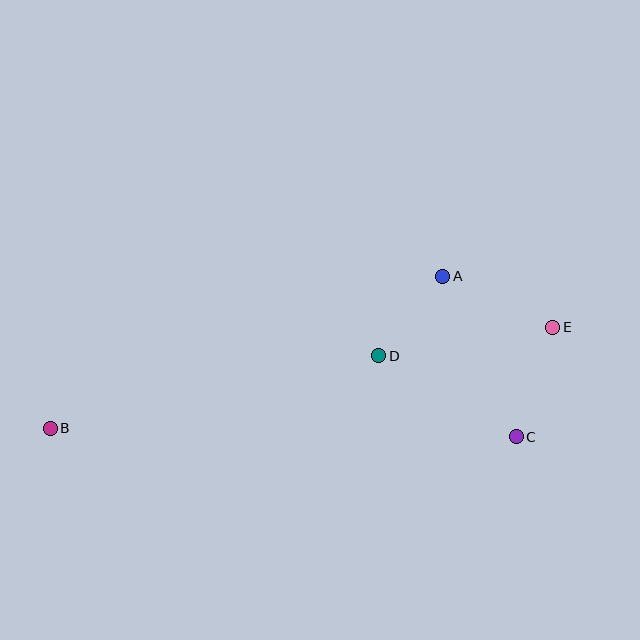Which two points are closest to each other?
Points A and D are closest to each other.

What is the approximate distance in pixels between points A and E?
The distance between A and E is approximately 121 pixels.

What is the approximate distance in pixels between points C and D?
The distance between C and D is approximately 160 pixels.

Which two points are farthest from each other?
Points B and E are farthest from each other.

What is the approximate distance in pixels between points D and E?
The distance between D and E is approximately 176 pixels.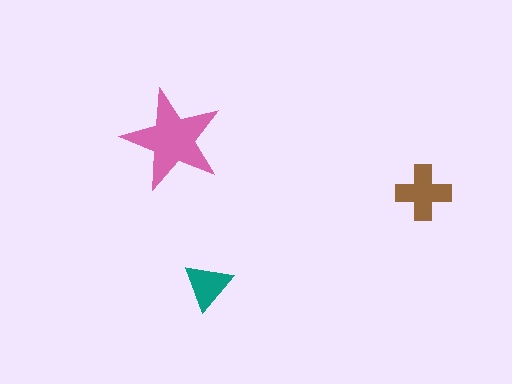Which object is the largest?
The pink star.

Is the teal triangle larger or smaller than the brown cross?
Smaller.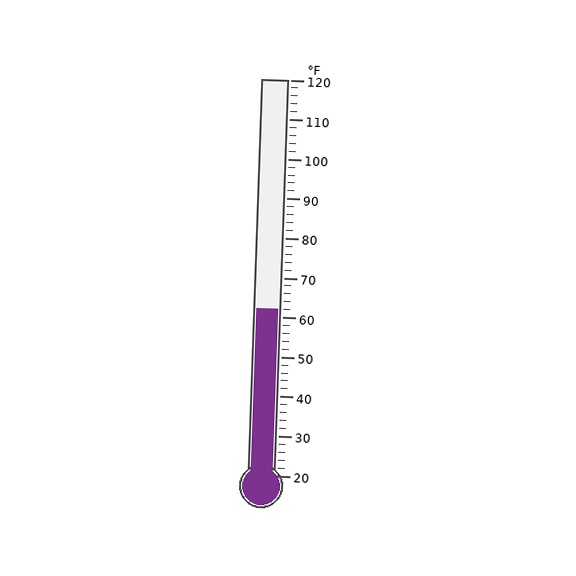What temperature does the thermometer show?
The thermometer shows approximately 62°F.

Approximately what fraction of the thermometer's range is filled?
The thermometer is filled to approximately 40% of its range.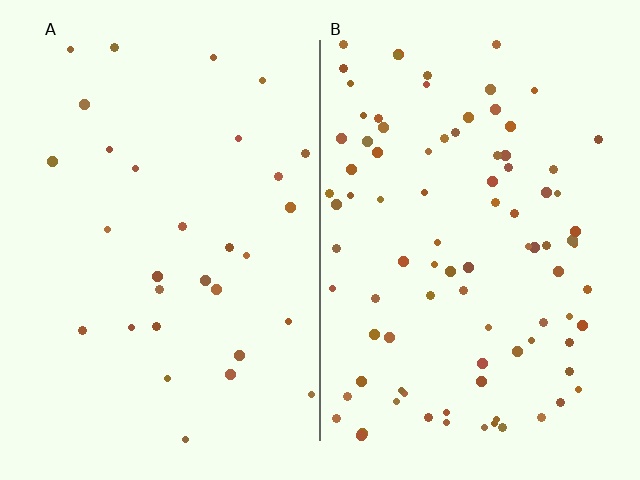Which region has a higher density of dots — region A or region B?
B (the right).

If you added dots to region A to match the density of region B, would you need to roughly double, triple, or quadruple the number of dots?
Approximately triple.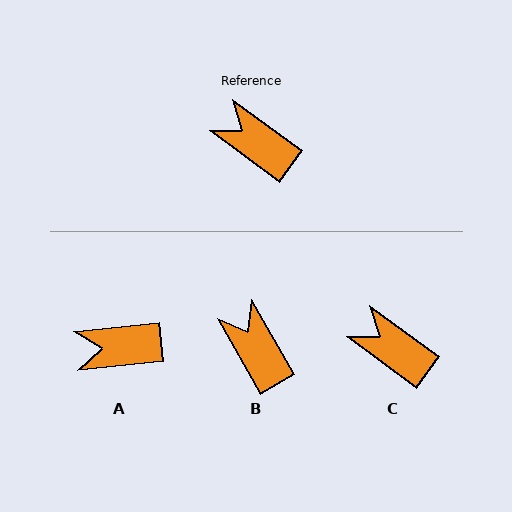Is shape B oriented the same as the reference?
No, it is off by about 24 degrees.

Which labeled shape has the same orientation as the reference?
C.